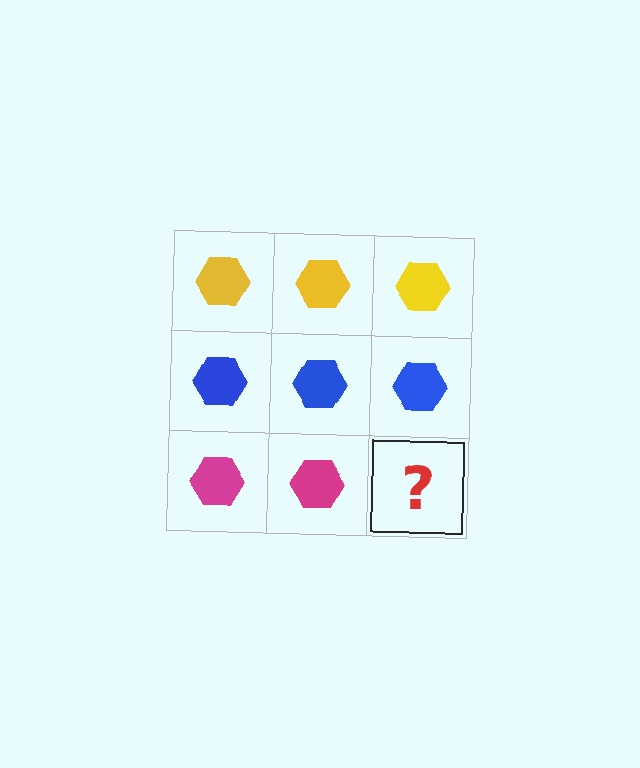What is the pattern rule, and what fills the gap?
The rule is that each row has a consistent color. The gap should be filled with a magenta hexagon.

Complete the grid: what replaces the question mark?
The question mark should be replaced with a magenta hexagon.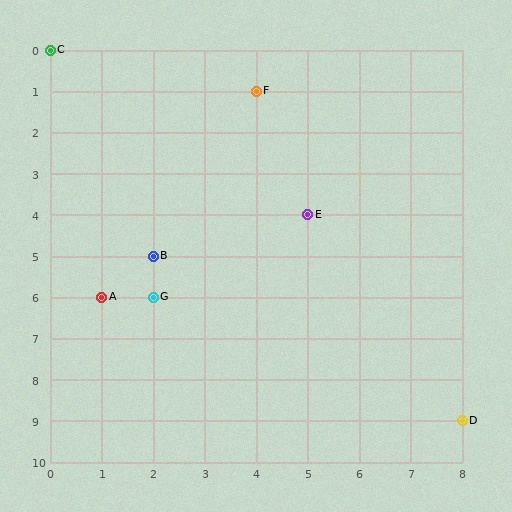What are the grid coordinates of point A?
Point A is at grid coordinates (1, 6).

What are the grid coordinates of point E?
Point E is at grid coordinates (5, 4).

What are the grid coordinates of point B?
Point B is at grid coordinates (2, 5).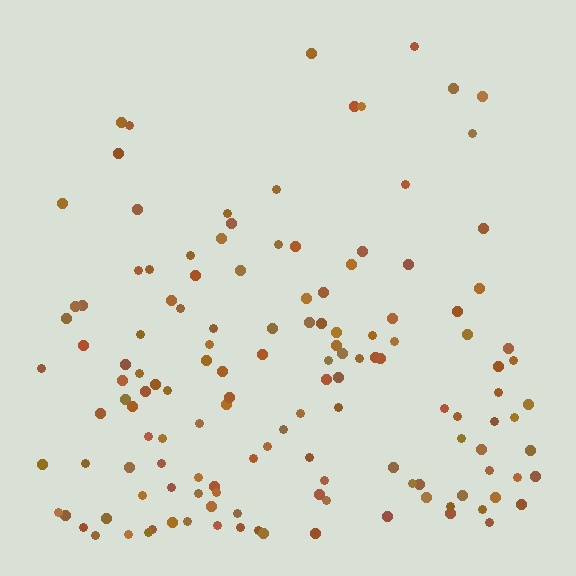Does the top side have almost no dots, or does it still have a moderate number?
Still a moderate number, just noticeably fewer than the bottom.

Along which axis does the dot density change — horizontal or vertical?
Vertical.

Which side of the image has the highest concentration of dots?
The bottom.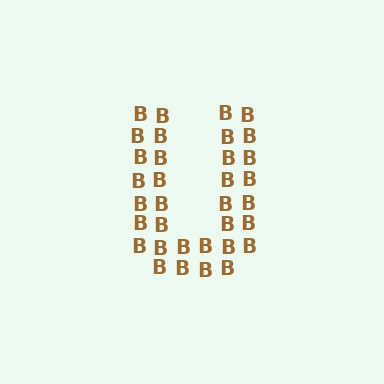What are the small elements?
The small elements are letter B's.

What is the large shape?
The large shape is the letter U.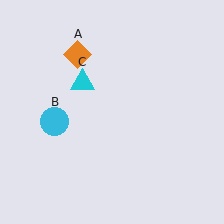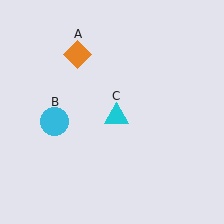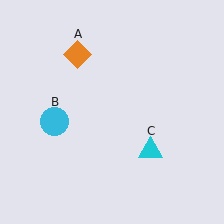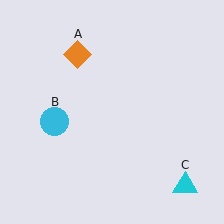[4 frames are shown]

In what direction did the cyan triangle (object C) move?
The cyan triangle (object C) moved down and to the right.